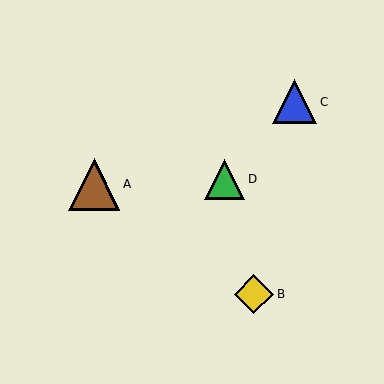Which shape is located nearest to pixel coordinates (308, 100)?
The blue triangle (labeled C) at (295, 102) is nearest to that location.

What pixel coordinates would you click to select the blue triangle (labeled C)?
Click at (295, 102) to select the blue triangle C.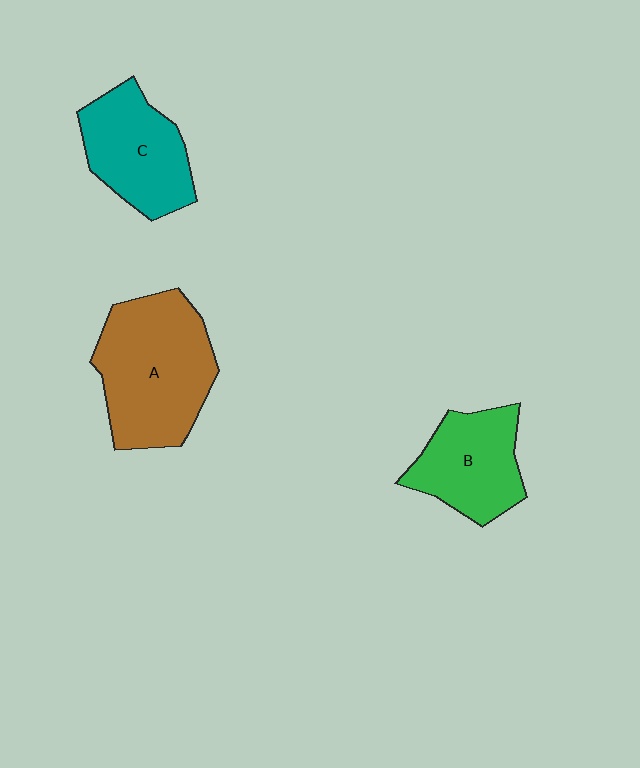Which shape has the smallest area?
Shape B (green).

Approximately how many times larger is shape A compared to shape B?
Approximately 1.5 times.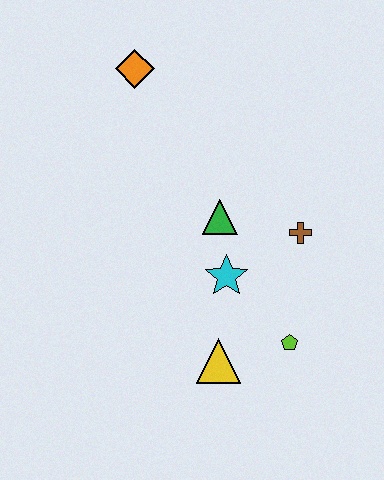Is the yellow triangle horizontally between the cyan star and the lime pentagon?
No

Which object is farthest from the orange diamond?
The lime pentagon is farthest from the orange diamond.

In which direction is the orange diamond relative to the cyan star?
The orange diamond is above the cyan star.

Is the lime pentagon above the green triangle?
No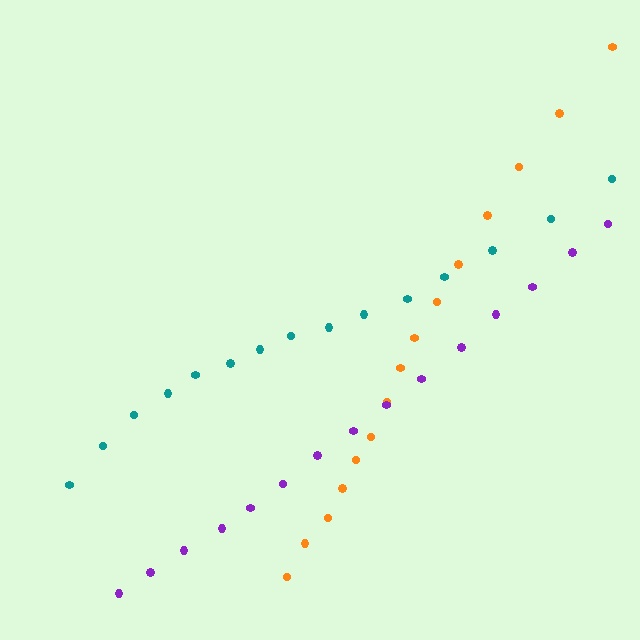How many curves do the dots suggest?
There are 3 distinct paths.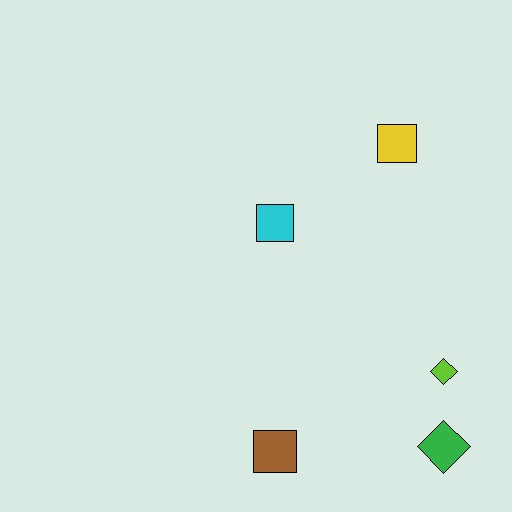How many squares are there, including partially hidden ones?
There are 3 squares.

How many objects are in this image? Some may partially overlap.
There are 5 objects.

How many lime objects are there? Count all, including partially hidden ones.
There is 1 lime object.